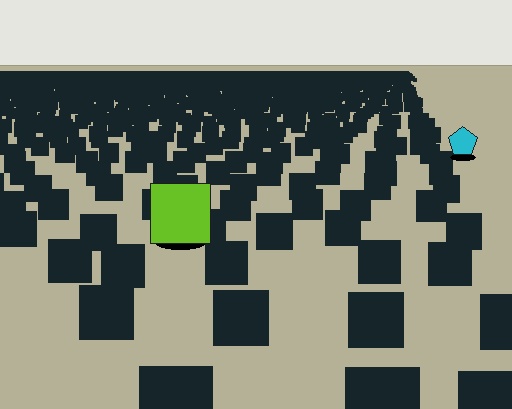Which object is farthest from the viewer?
The cyan pentagon is farthest from the viewer. It appears smaller and the ground texture around it is denser.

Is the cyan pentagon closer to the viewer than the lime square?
No. The lime square is closer — you can tell from the texture gradient: the ground texture is coarser near it.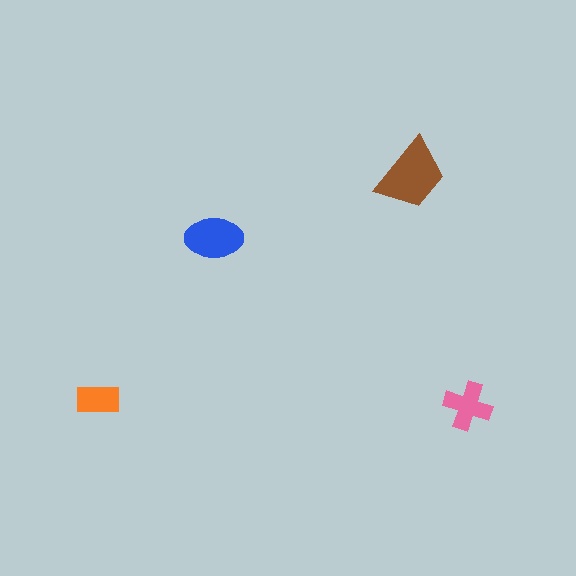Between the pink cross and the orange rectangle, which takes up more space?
The pink cross.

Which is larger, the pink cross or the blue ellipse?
The blue ellipse.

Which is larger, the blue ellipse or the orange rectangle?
The blue ellipse.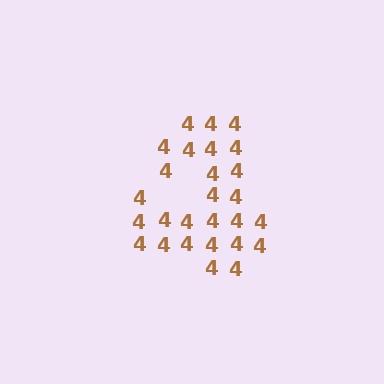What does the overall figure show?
The overall figure shows the digit 4.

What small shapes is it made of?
It is made of small digit 4's.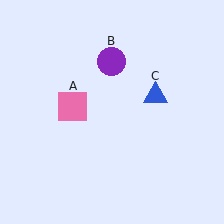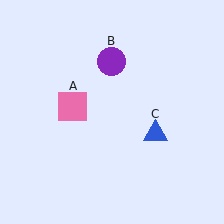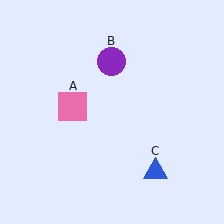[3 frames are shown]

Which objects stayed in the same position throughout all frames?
Pink square (object A) and purple circle (object B) remained stationary.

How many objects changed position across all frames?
1 object changed position: blue triangle (object C).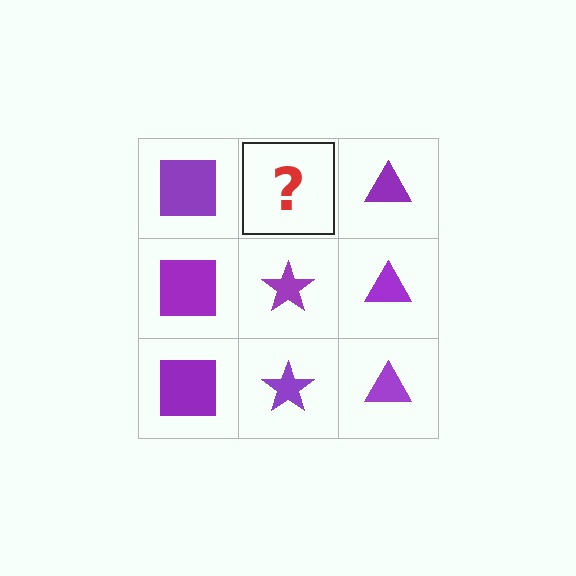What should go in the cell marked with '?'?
The missing cell should contain a purple star.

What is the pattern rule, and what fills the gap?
The rule is that each column has a consistent shape. The gap should be filled with a purple star.